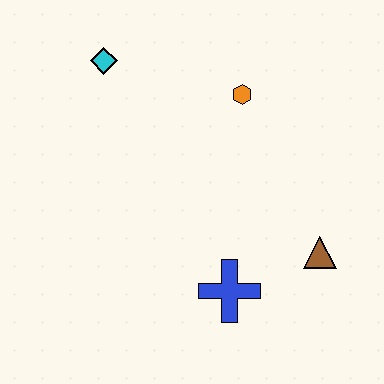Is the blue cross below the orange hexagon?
Yes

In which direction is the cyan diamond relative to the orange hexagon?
The cyan diamond is to the left of the orange hexagon.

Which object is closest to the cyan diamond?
The orange hexagon is closest to the cyan diamond.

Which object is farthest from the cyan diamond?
The brown triangle is farthest from the cyan diamond.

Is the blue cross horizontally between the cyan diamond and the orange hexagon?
Yes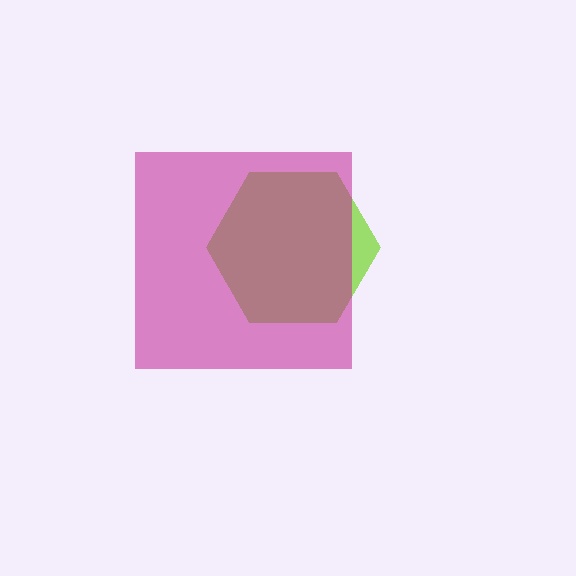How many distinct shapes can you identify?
There are 2 distinct shapes: a lime hexagon, a magenta square.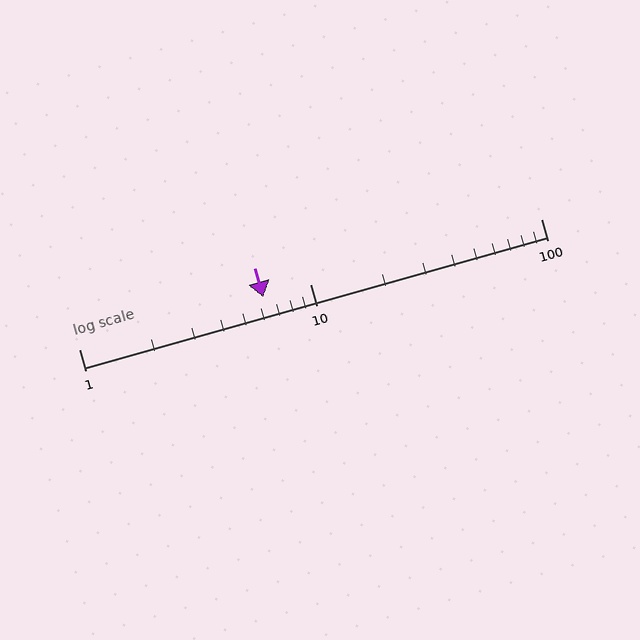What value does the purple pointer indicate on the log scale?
The pointer indicates approximately 6.3.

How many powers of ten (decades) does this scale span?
The scale spans 2 decades, from 1 to 100.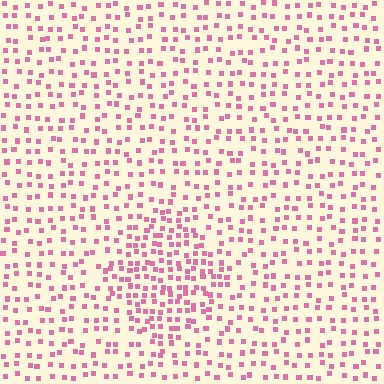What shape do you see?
I see a diamond.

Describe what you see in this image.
The image contains small pink elements arranged at two different densities. A diamond-shaped region is visible where the elements are more densely packed than the surrounding area.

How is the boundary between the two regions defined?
The boundary is defined by a change in element density (approximately 1.8x ratio). All elements are the same color, size, and shape.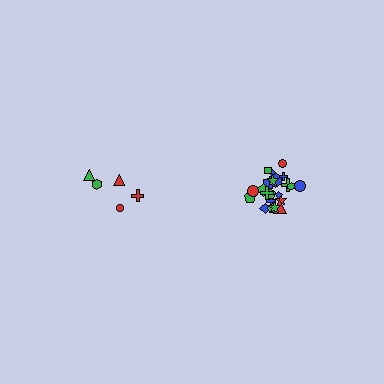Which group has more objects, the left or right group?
The right group.